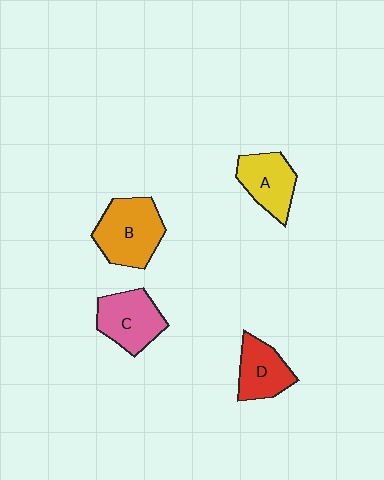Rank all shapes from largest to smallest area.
From largest to smallest: B (orange), C (pink), A (yellow), D (red).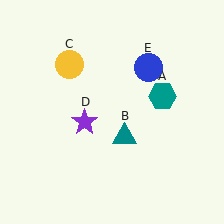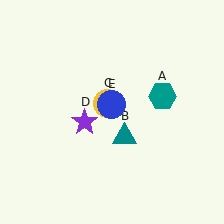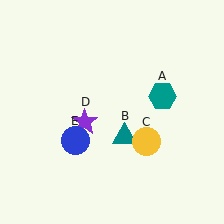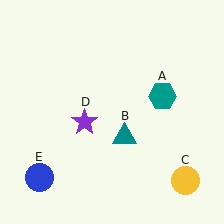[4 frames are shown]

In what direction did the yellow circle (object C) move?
The yellow circle (object C) moved down and to the right.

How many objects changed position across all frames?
2 objects changed position: yellow circle (object C), blue circle (object E).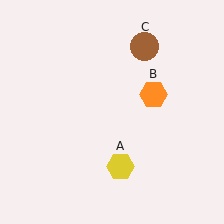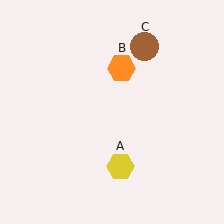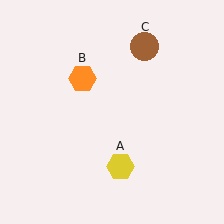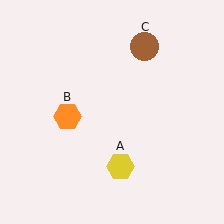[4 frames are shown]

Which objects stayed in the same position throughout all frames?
Yellow hexagon (object A) and brown circle (object C) remained stationary.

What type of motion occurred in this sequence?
The orange hexagon (object B) rotated counterclockwise around the center of the scene.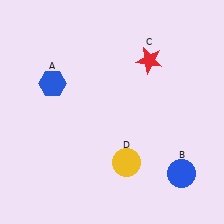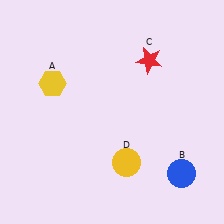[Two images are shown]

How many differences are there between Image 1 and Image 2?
There is 1 difference between the two images.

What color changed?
The hexagon (A) changed from blue in Image 1 to yellow in Image 2.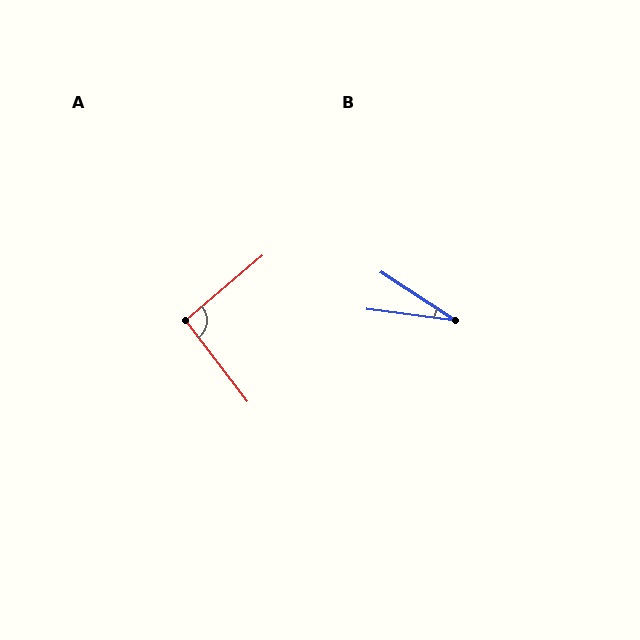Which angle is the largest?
A, at approximately 93 degrees.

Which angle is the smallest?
B, at approximately 26 degrees.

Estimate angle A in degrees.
Approximately 93 degrees.